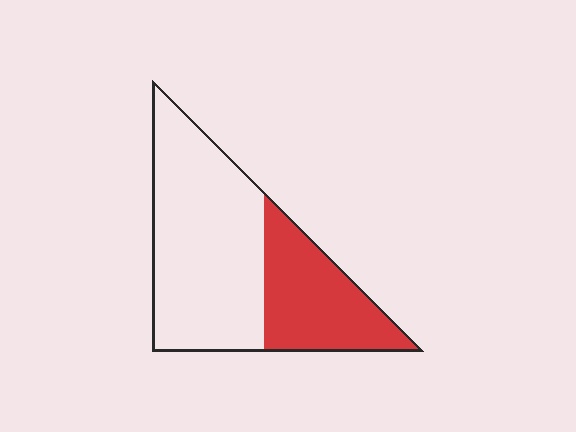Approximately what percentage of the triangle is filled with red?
Approximately 35%.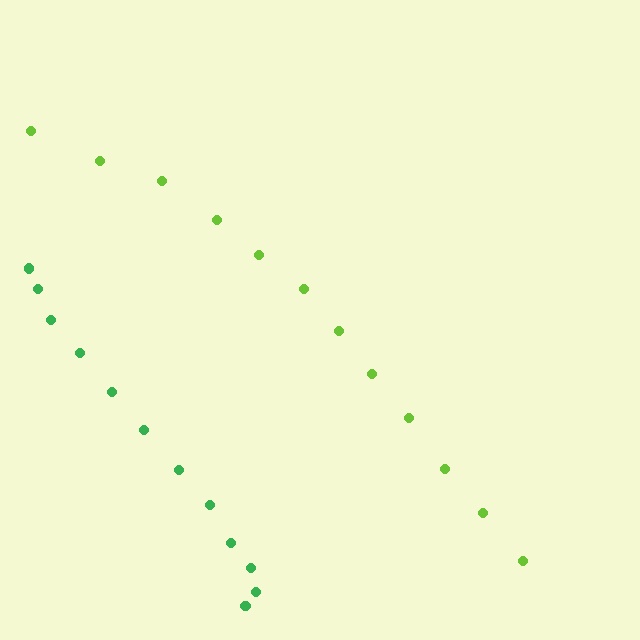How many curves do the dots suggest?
There are 2 distinct paths.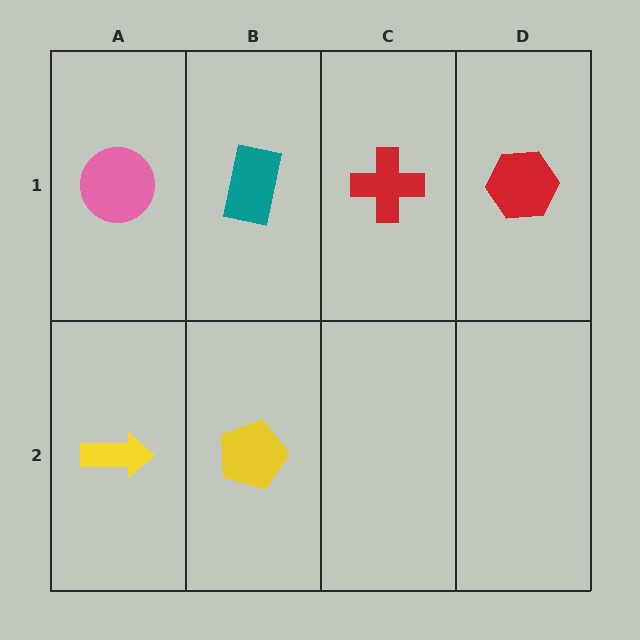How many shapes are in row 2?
2 shapes.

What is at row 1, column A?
A pink circle.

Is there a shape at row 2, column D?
No, that cell is empty.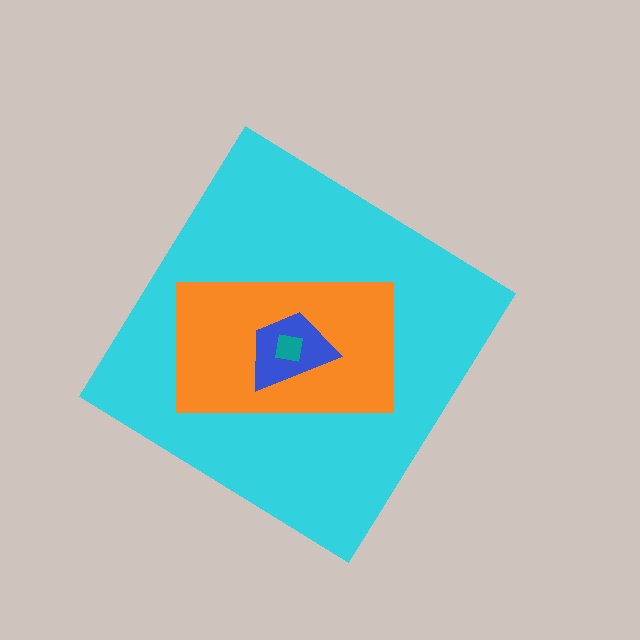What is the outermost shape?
The cyan diamond.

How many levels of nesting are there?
4.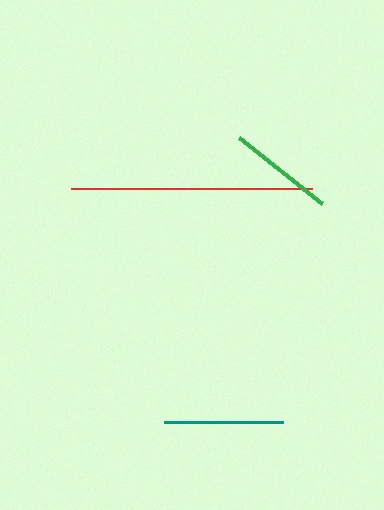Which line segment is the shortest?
The green line is the shortest at approximately 107 pixels.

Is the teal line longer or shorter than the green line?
The teal line is longer than the green line.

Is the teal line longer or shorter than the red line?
The red line is longer than the teal line.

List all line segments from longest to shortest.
From longest to shortest: red, teal, green.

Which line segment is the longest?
The red line is the longest at approximately 241 pixels.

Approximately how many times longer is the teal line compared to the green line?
The teal line is approximately 1.1 times the length of the green line.